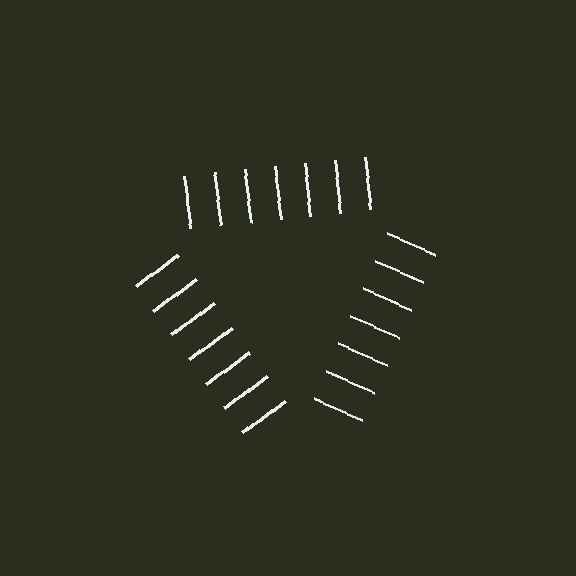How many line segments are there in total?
21 — 7 along each of the 3 edges.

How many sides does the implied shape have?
3 sides — the line-ends trace a triangle.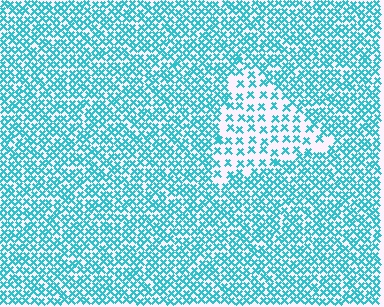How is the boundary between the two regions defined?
The boundary is defined by a change in element density (approximately 2.2x ratio). All elements are the same color, size, and shape.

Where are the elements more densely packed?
The elements are more densely packed outside the triangle boundary.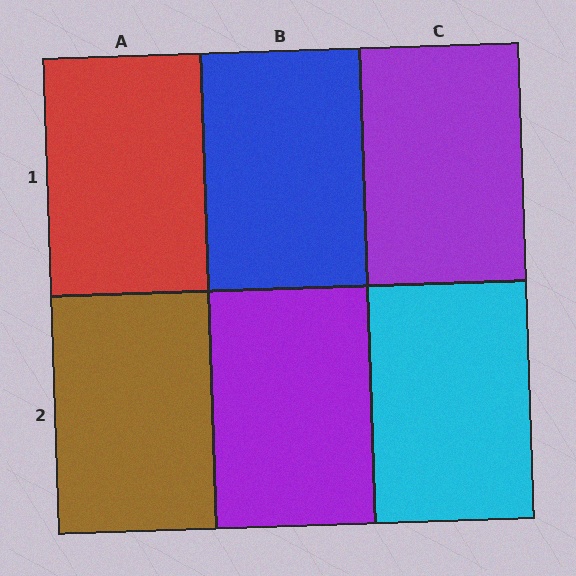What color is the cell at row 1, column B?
Blue.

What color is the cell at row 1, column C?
Purple.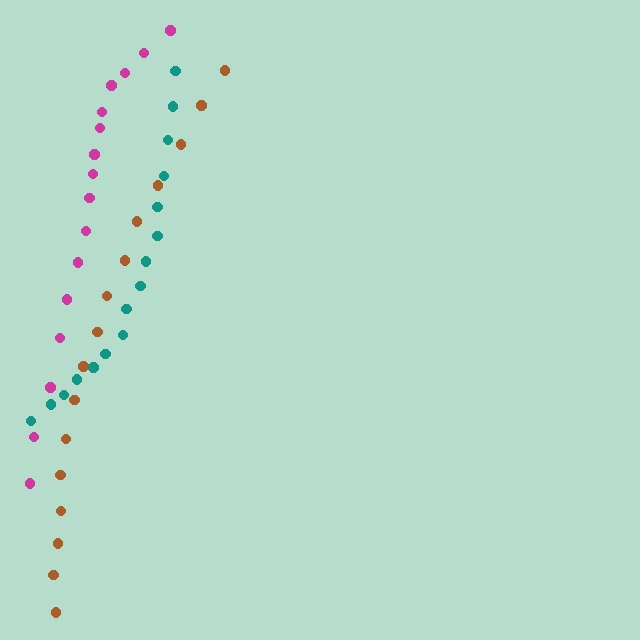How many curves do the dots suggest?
There are 3 distinct paths.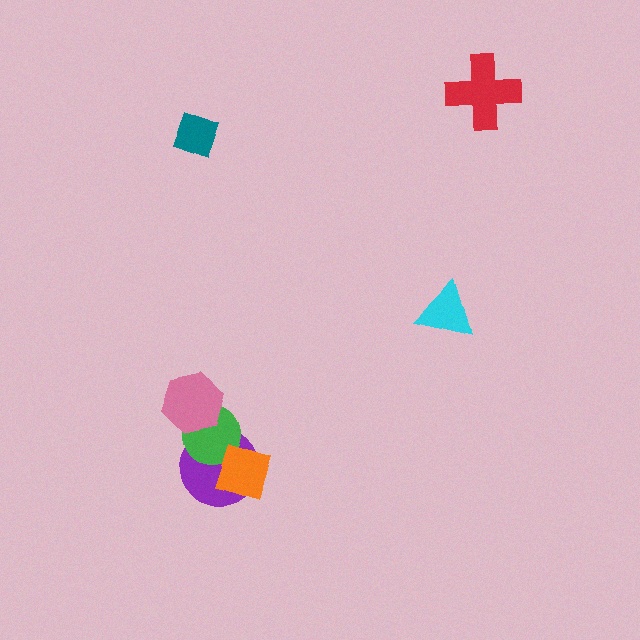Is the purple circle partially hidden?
Yes, it is partially covered by another shape.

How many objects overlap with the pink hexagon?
1 object overlaps with the pink hexagon.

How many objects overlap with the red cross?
0 objects overlap with the red cross.